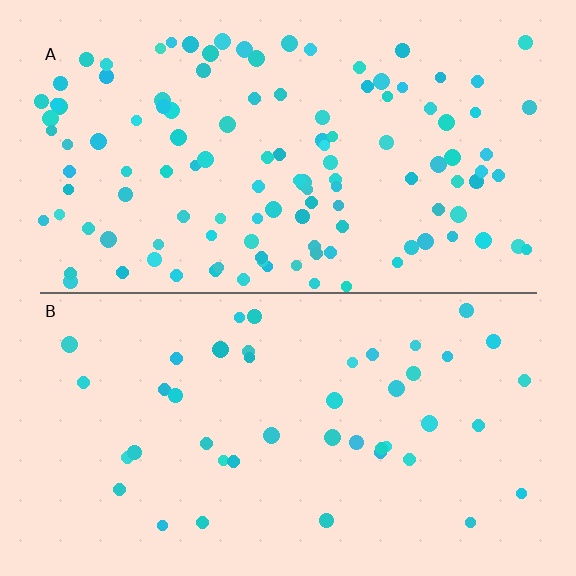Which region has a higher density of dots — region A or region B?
A (the top).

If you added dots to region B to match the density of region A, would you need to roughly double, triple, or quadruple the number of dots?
Approximately triple.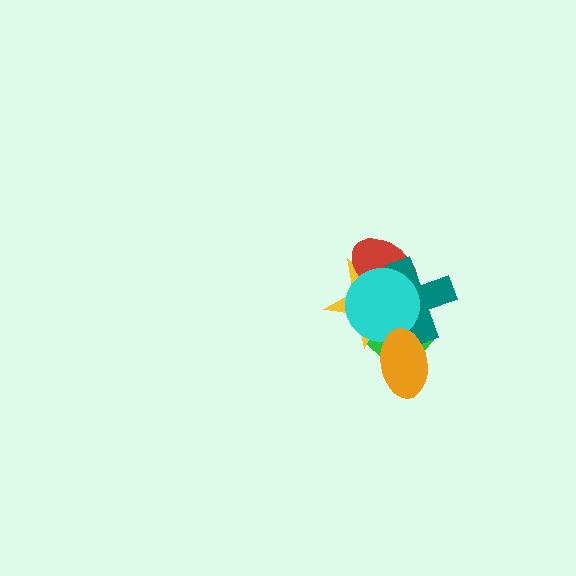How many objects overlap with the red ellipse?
3 objects overlap with the red ellipse.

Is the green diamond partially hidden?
Yes, it is partially covered by another shape.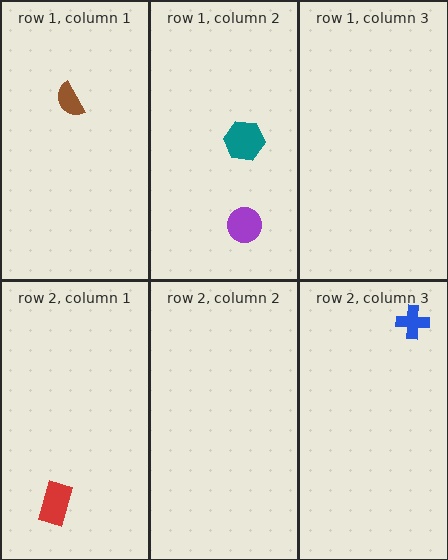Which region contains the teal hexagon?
The row 1, column 2 region.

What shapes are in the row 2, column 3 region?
The blue cross.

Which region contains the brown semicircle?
The row 1, column 1 region.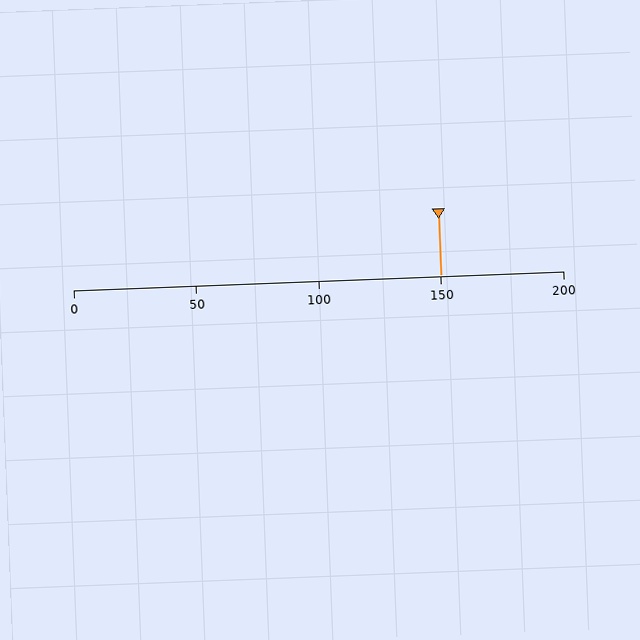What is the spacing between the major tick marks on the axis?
The major ticks are spaced 50 apart.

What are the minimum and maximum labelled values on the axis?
The axis runs from 0 to 200.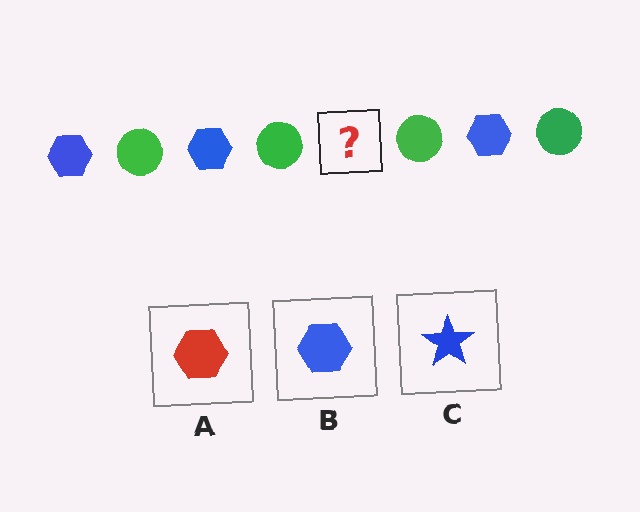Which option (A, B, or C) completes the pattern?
B.